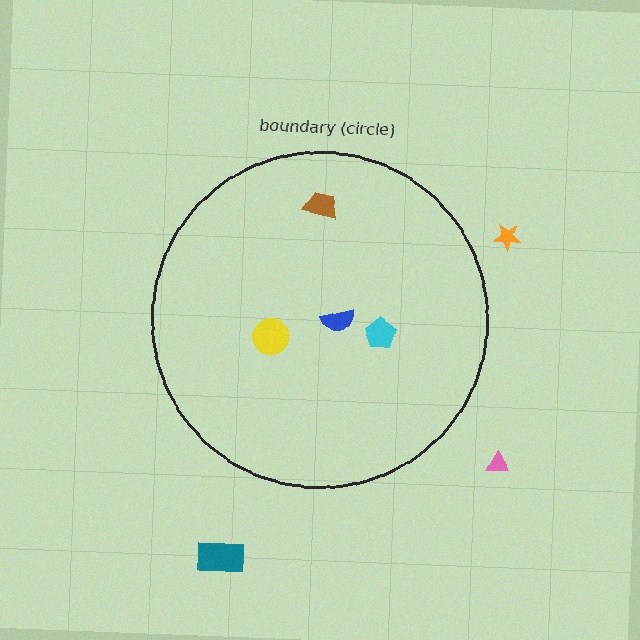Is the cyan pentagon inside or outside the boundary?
Inside.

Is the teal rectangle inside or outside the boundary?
Outside.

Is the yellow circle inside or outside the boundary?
Inside.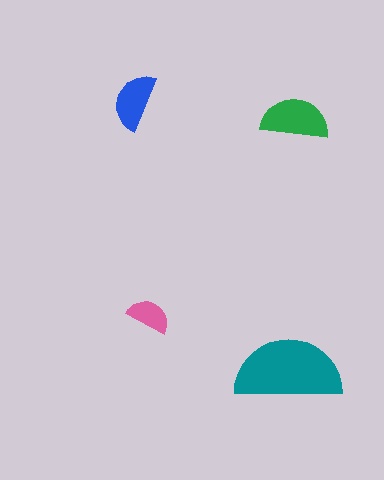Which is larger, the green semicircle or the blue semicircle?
The green one.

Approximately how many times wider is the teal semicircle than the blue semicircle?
About 2 times wider.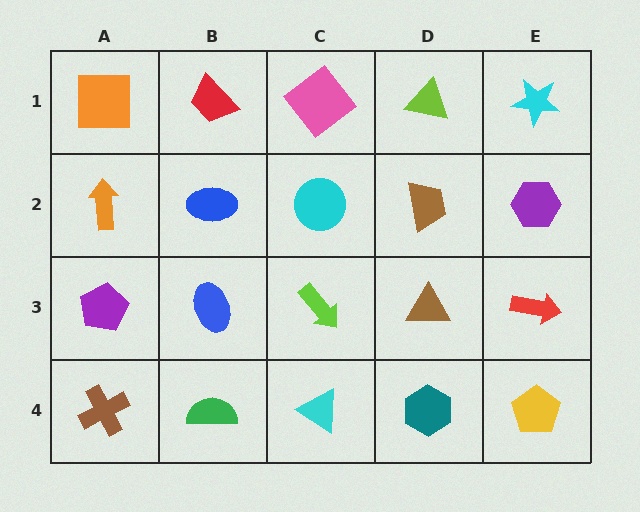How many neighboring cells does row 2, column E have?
3.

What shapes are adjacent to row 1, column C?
A cyan circle (row 2, column C), a red trapezoid (row 1, column B), a lime triangle (row 1, column D).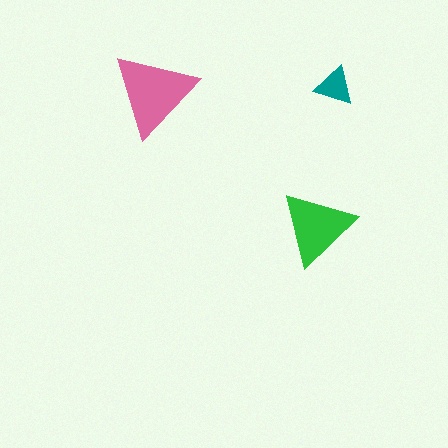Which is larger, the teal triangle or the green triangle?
The green one.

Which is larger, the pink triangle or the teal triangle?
The pink one.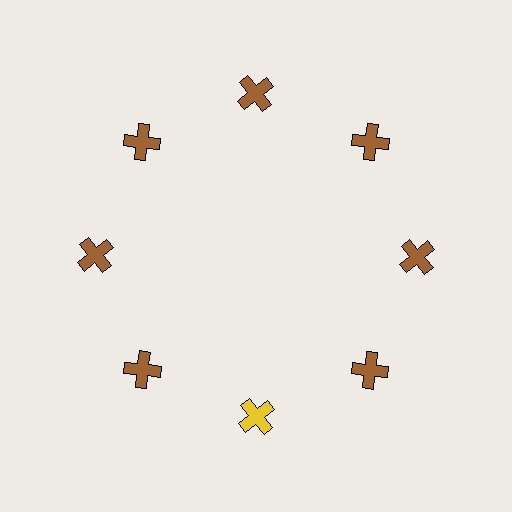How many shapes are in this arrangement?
There are 8 shapes arranged in a ring pattern.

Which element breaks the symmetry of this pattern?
The yellow cross at roughly the 6 o'clock position breaks the symmetry. All other shapes are brown crosses.